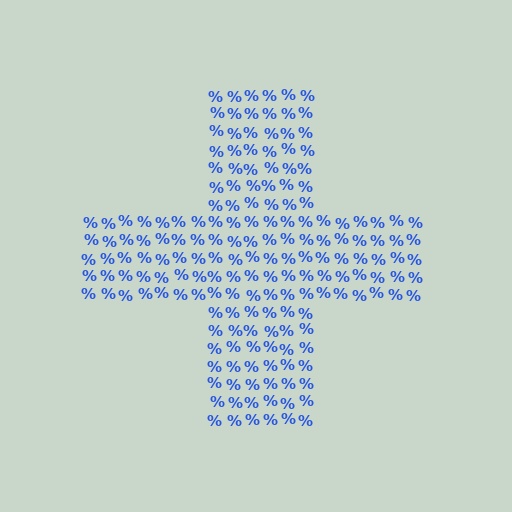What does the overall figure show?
The overall figure shows a cross.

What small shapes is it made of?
It is made of small percent signs.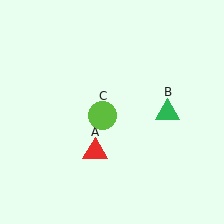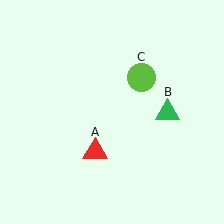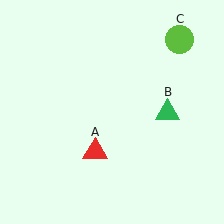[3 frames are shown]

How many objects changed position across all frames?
1 object changed position: lime circle (object C).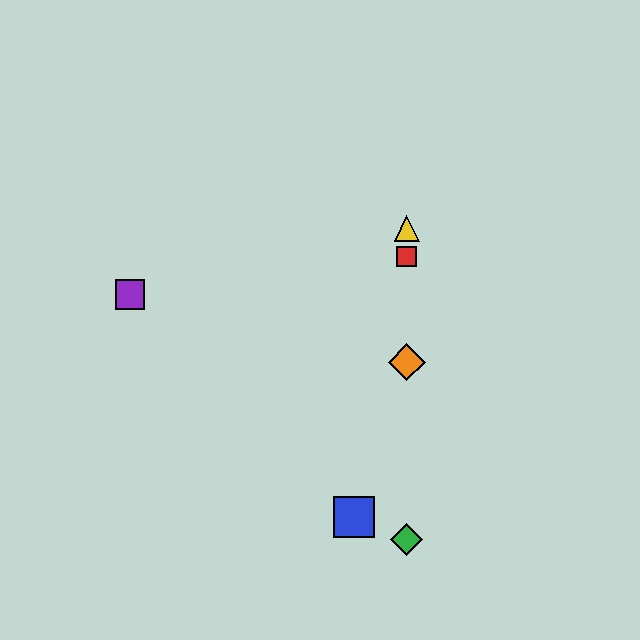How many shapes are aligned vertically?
4 shapes (the red square, the green diamond, the yellow triangle, the orange diamond) are aligned vertically.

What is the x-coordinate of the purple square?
The purple square is at x≈130.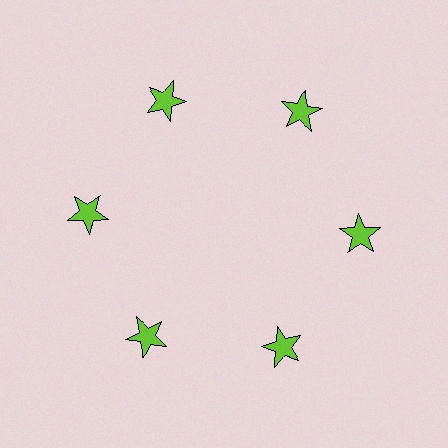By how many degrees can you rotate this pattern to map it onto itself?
The pattern maps onto itself every 60 degrees of rotation.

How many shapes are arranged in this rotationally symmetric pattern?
There are 6 shapes, arranged in 6 groups of 1.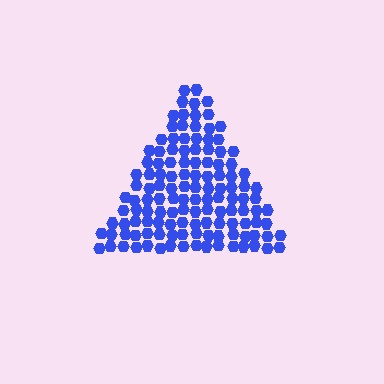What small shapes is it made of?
It is made of small hexagons.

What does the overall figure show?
The overall figure shows a triangle.